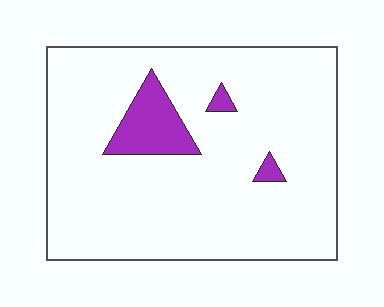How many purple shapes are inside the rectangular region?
3.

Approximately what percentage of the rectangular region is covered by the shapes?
Approximately 10%.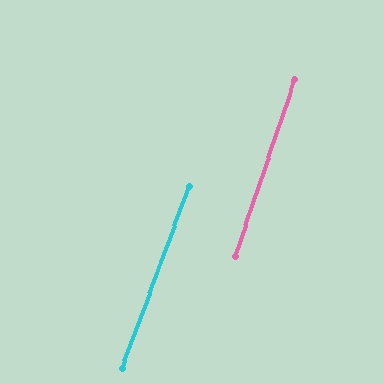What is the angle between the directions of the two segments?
Approximately 2 degrees.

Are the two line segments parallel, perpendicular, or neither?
Parallel — their directions differ by only 1.7°.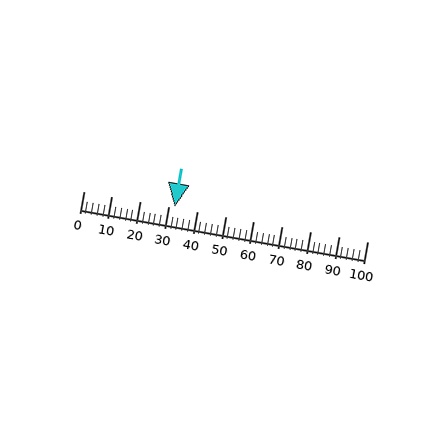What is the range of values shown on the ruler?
The ruler shows values from 0 to 100.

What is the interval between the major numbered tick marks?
The major tick marks are spaced 10 units apart.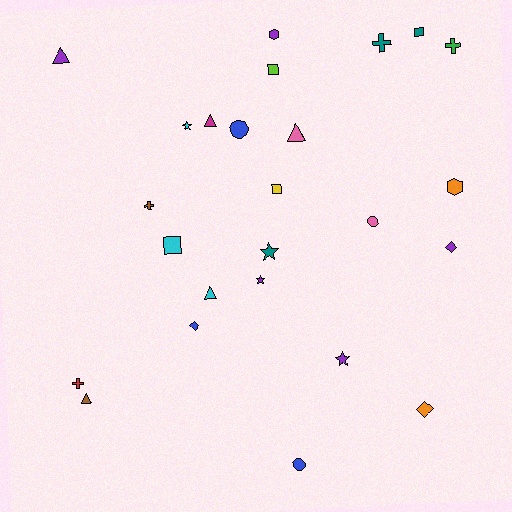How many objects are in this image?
There are 25 objects.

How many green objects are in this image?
There is 1 green object.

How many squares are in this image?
There are 4 squares.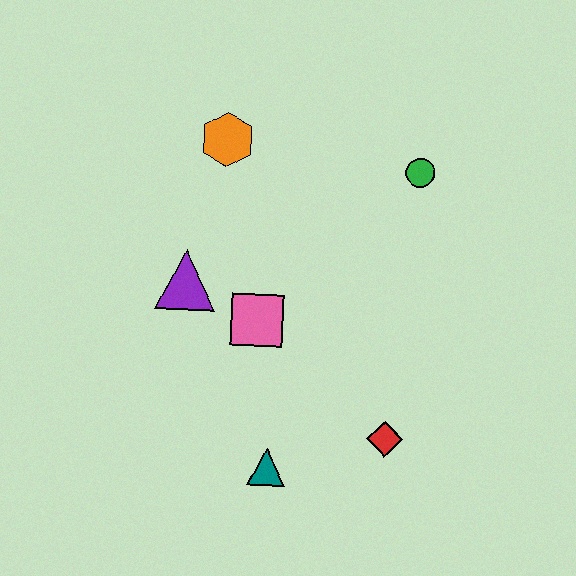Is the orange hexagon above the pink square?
Yes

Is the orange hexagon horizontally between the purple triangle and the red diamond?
Yes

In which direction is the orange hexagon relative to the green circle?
The orange hexagon is to the left of the green circle.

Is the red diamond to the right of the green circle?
No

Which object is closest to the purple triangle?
The pink square is closest to the purple triangle.